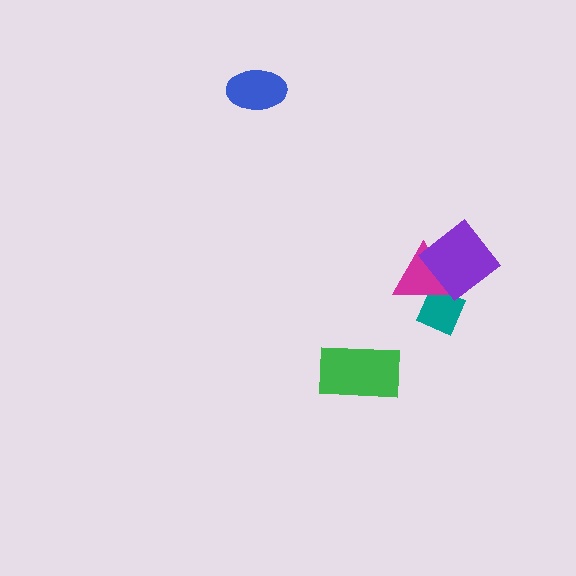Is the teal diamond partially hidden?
Yes, it is partially covered by another shape.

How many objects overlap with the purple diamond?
2 objects overlap with the purple diamond.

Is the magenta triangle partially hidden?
Yes, it is partially covered by another shape.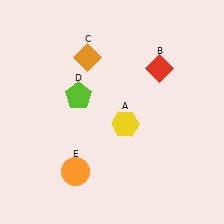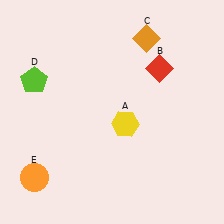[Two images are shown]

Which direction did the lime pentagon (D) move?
The lime pentagon (D) moved left.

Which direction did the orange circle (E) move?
The orange circle (E) moved left.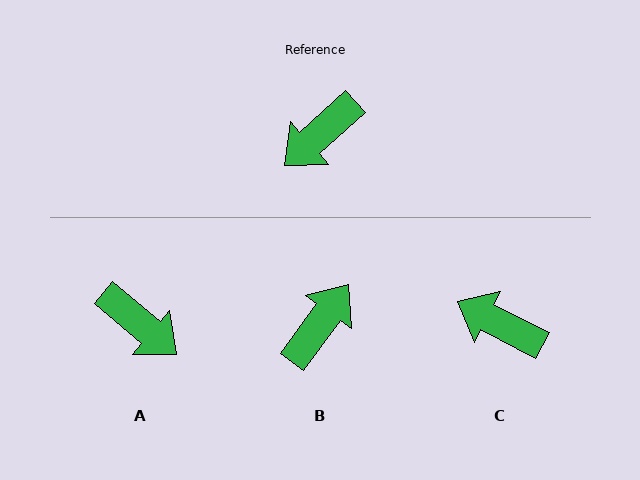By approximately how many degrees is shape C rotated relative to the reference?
Approximately 70 degrees clockwise.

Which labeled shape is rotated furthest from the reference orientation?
B, about 168 degrees away.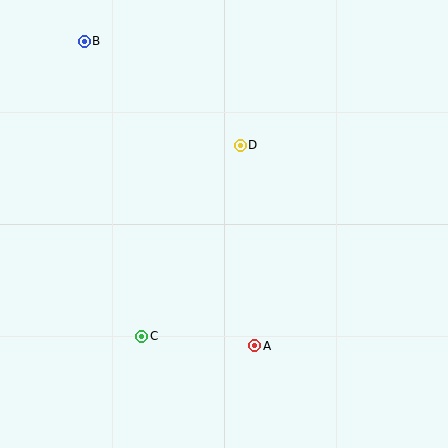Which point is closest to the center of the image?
Point D at (240, 145) is closest to the center.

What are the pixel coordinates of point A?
Point A is at (255, 346).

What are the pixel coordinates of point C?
Point C is at (142, 336).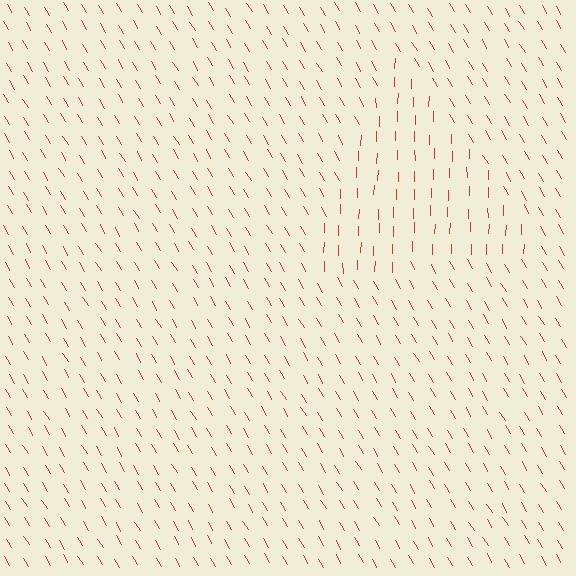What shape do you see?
I see a triangle.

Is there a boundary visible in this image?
Yes, there is a texture boundary formed by a change in line orientation.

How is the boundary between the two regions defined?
The boundary is defined purely by a change in line orientation (approximately 32 degrees difference). All lines are the same color and thickness.